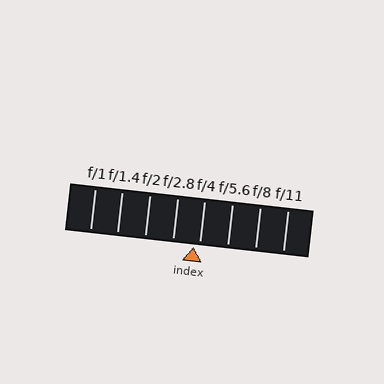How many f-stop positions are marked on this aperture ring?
There are 8 f-stop positions marked.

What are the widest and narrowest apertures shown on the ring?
The widest aperture shown is f/1 and the narrowest is f/11.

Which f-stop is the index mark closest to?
The index mark is closest to f/4.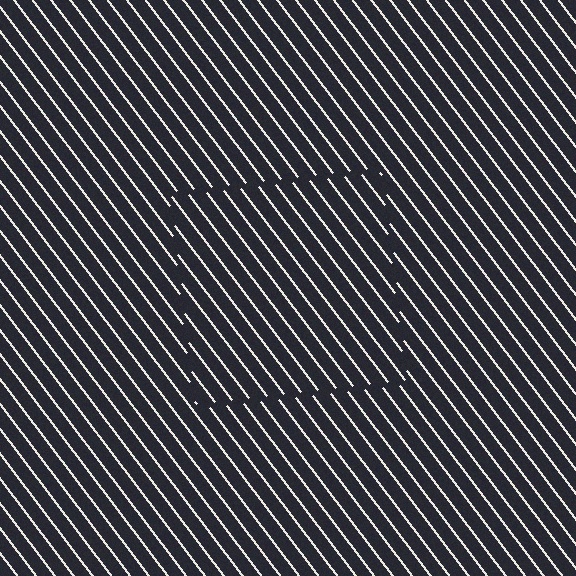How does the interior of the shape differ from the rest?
The interior of the shape contains the same grating, shifted by half a period — the contour is defined by the phase discontinuity where line-ends from the inner and outer gratings abut.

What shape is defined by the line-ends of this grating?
An illusory square. The interior of the shape contains the same grating, shifted by half a period — the contour is defined by the phase discontinuity where line-ends from the inner and outer gratings abut.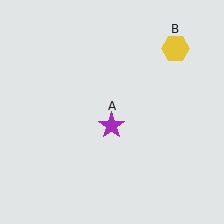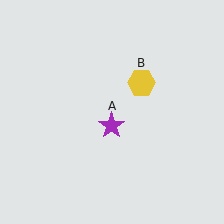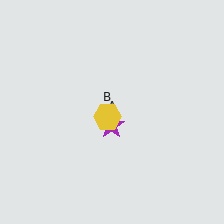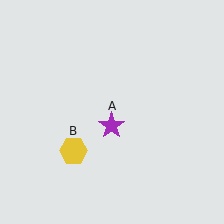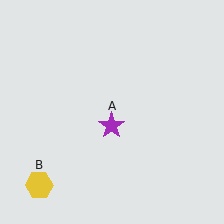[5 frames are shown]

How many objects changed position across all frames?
1 object changed position: yellow hexagon (object B).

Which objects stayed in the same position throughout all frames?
Purple star (object A) remained stationary.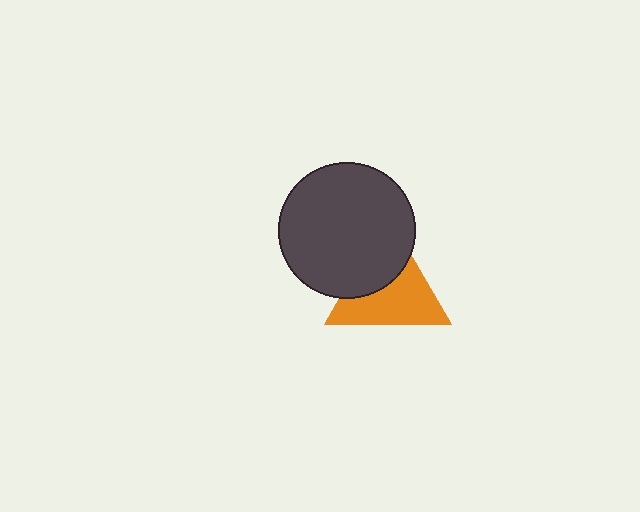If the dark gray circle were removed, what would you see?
You would see the complete orange triangle.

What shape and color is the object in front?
The object in front is a dark gray circle.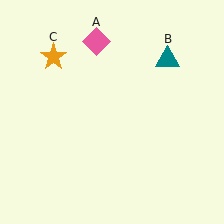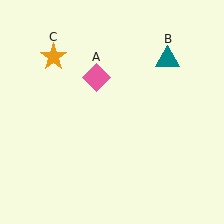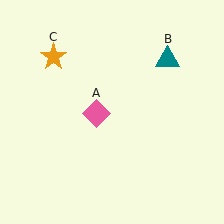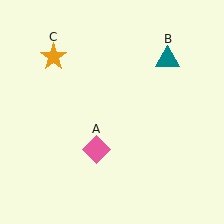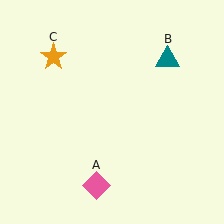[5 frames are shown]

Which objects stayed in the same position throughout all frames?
Teal triangle (object B) and orange star (object C) remained stationary.